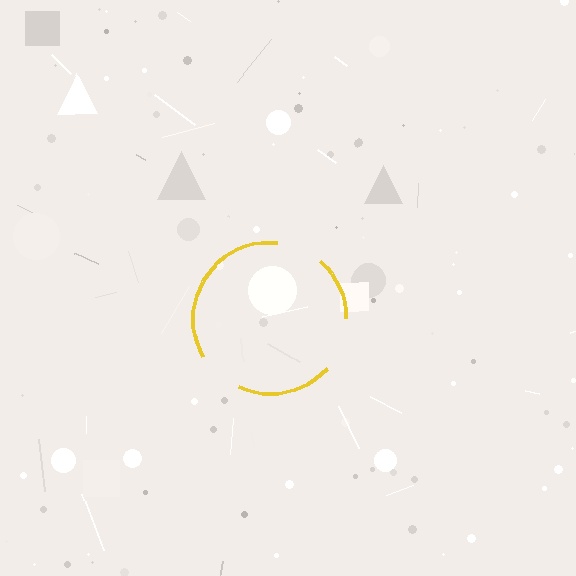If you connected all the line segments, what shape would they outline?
They would outline a circle.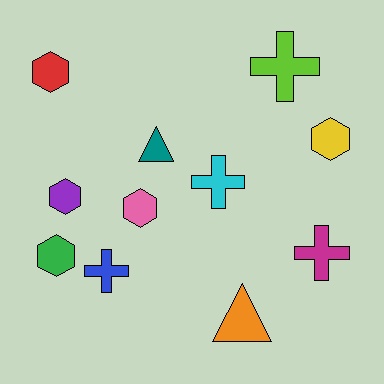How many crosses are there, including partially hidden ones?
There are 4 crosses.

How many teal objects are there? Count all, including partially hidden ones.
There is 1 teal object.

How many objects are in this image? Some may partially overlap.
There are 11 objects.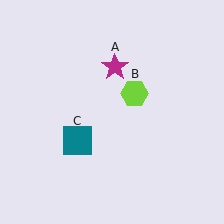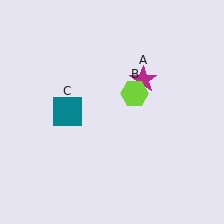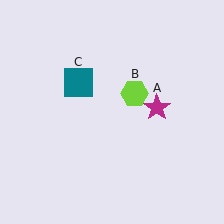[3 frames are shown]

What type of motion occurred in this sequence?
The magenta star (object A), teal square (object C) rotated clockwise around the center of the scene.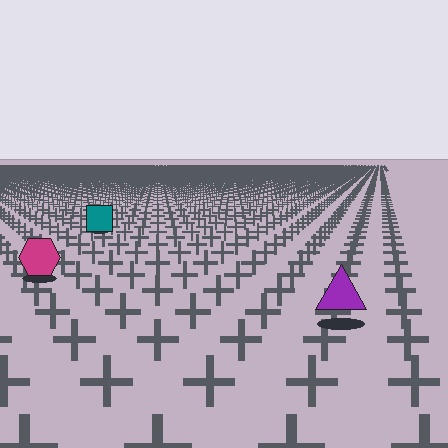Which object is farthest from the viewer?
The teal square is farthest from the viewer. It appears smaller and the ground texture around it is denser.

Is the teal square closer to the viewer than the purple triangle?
No. The purple triangle is closer — you can tell from the texture gradient: the ground texture is coarser near it.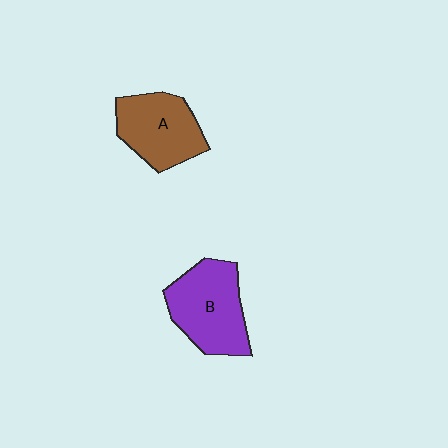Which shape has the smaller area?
Shape A (brown).